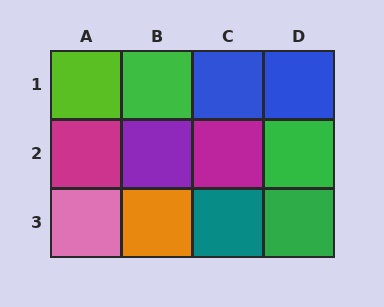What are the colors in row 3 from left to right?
Pink, orange, teal, green.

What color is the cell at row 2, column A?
Magenta.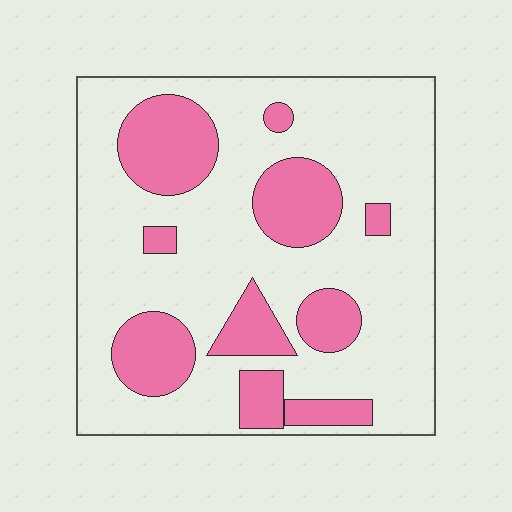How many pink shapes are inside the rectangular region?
10.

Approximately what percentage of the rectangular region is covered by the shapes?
Approximately 25%.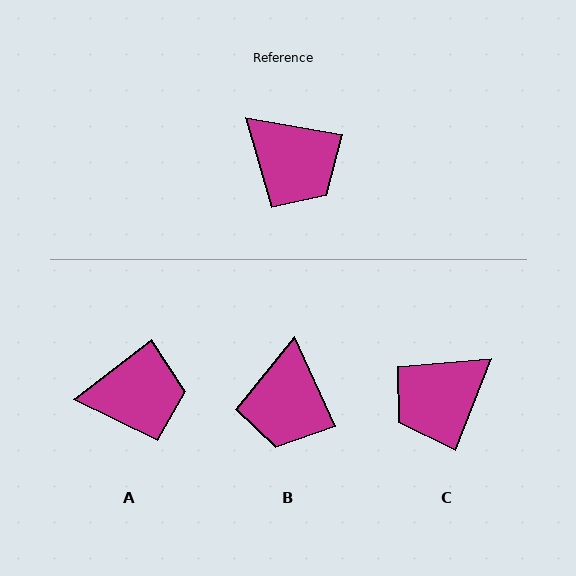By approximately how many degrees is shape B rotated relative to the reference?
Approximately 56 degrees clockwise.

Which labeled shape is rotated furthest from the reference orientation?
C, about 101 degrees away.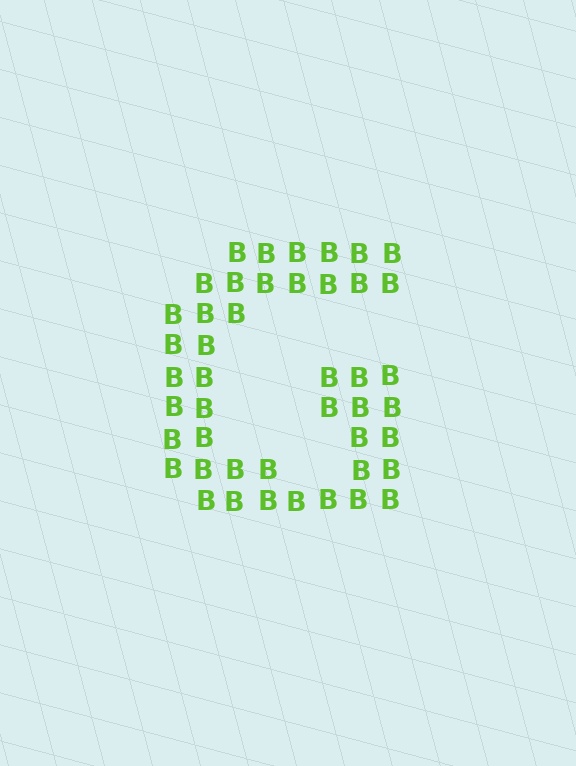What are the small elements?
The small elements are letter B's.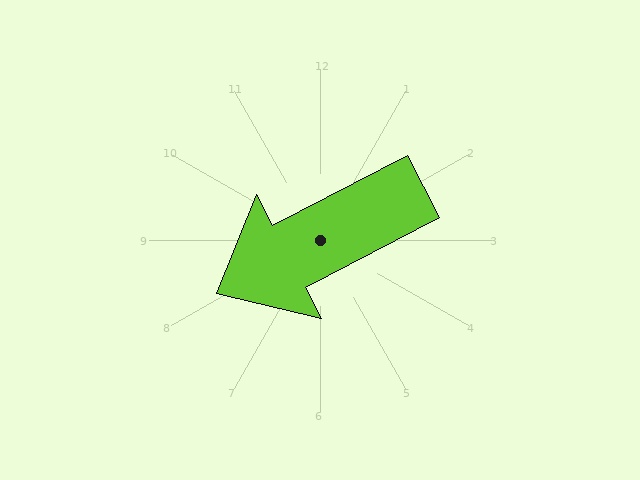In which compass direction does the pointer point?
Southwest.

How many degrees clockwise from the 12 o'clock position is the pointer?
Approximately 242 degrees.